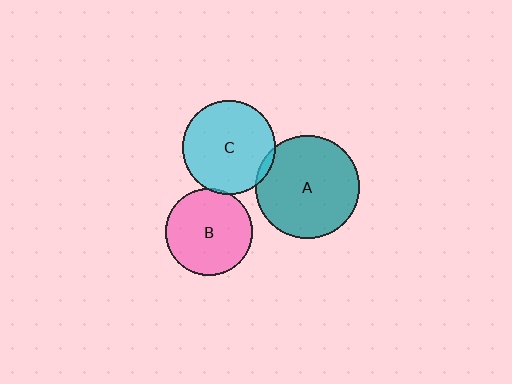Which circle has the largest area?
Circle A (teal).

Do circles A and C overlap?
Yes.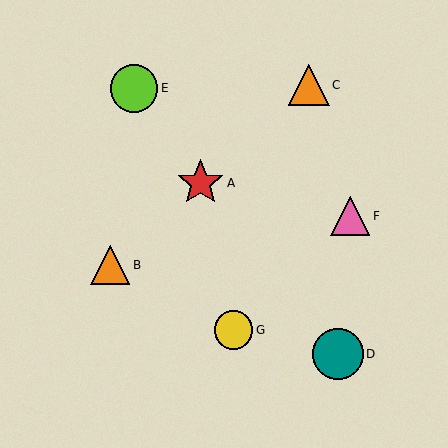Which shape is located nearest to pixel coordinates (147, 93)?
The lime circle (labeled E) at (134, 88) is nearest to that location.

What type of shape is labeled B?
Shape B is an orange triangle.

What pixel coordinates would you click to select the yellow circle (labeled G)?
Click at (233, 330) to select the yellow circle G.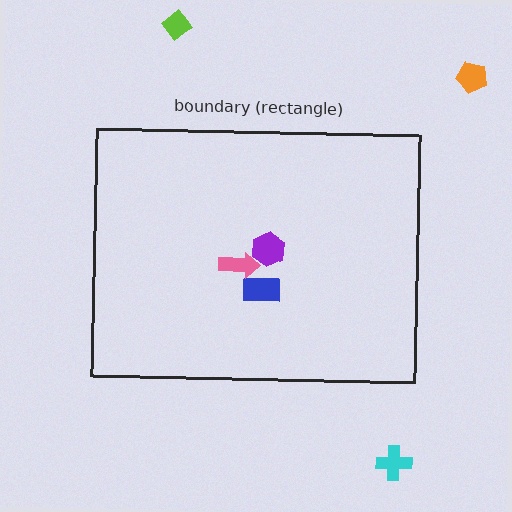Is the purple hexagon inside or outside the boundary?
Inside.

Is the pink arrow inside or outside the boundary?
Inside.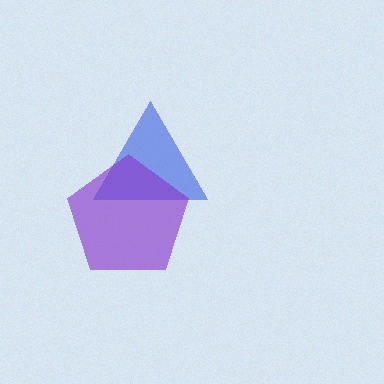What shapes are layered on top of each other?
The layered shapes are: a blue triangle, a purple pentagon.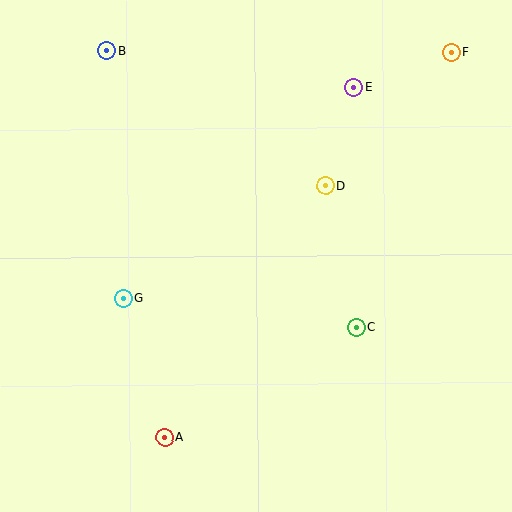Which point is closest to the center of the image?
Point D at (326, 186) is closest to the center.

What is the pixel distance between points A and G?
The distance between A and G is 145 pixels.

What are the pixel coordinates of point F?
Point F is at (452, 53).